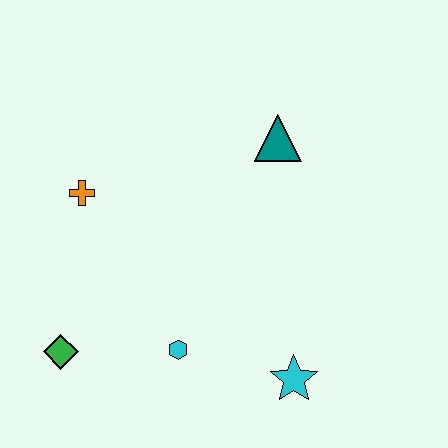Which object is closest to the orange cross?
The green diamond is closest to the orange cross.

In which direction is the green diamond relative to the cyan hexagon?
The green diamond is to the left of the cyan hexagon.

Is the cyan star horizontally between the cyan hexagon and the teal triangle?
No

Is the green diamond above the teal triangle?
No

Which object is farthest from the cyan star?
The orange cross is farthest from the cyan star.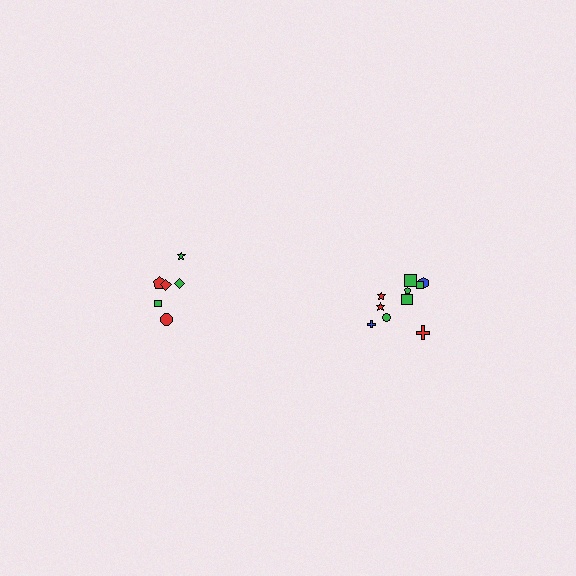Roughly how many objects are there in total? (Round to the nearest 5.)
Roughly 15 objects in total.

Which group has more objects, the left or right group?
The right group.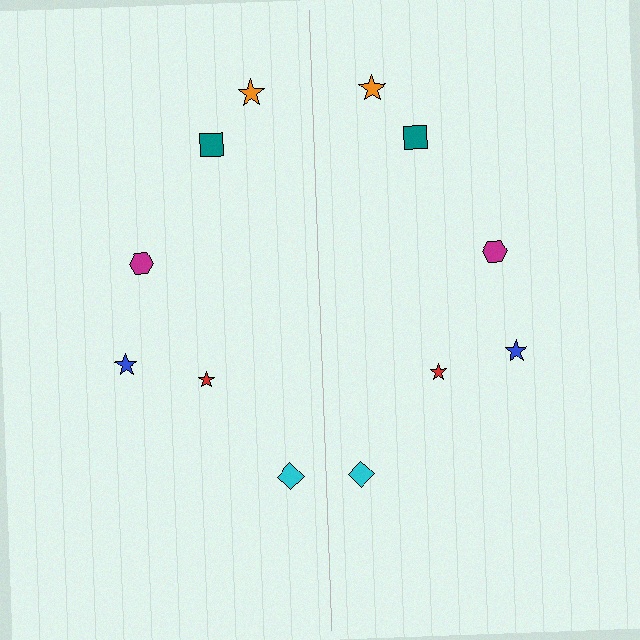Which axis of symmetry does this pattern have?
The pattern has a vertical axis of symmetry running through the center of the image.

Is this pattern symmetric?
Yes, this pattern has bilateral (reflection) symmetry.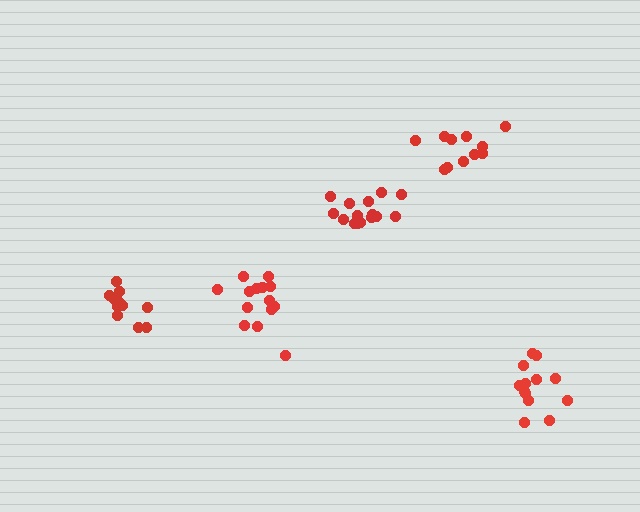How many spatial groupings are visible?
There are 5 spatial groupings.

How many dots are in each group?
Group 1: 11 dots, Group 2: 11 dots, Group 3: 14 dots, Group 4: 13 dots, Group 5: 15 dots (64 total).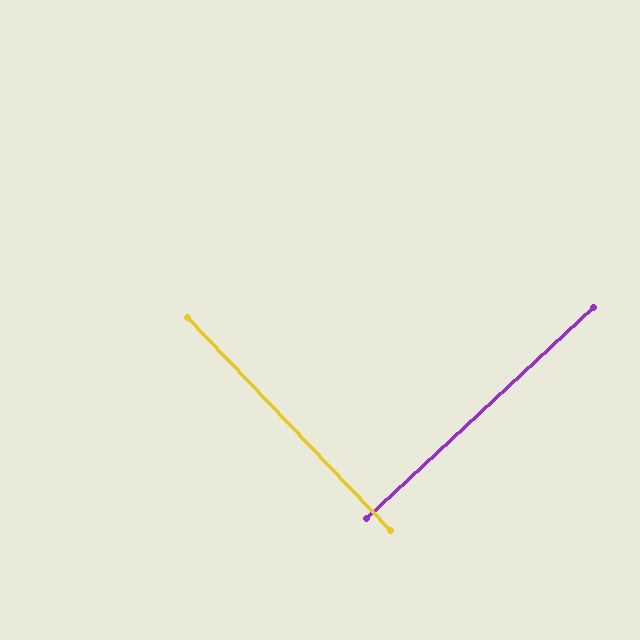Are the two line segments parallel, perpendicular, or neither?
Perpendicular — they meet at approximately 89°.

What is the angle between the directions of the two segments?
Approximately 89 degrees.